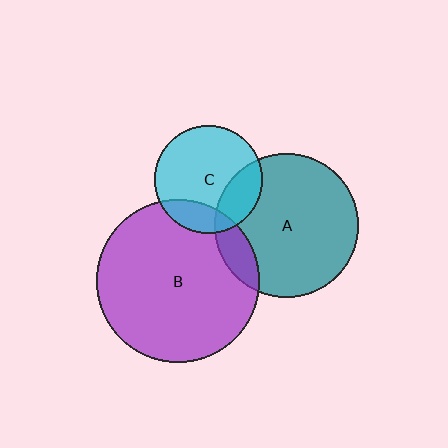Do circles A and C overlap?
Yes.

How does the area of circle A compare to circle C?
Approximately 1.8 times.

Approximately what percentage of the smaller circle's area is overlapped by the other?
Approximately 25%.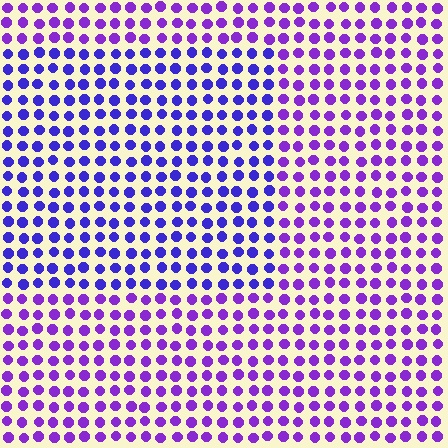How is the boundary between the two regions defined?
The boundary is defined purely by a slight shift in hue (about 28 degrees). Spacing, size, and orientation are identical on both sides.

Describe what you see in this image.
The image is filled with small purple elements in a uniform arrangement. A rectangle-shaped region is visible where the elements are tinted to a slightly different hue, forming a subtle color boundary.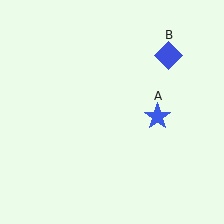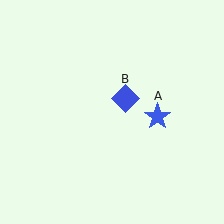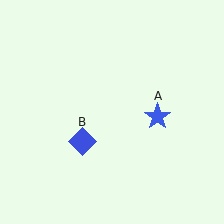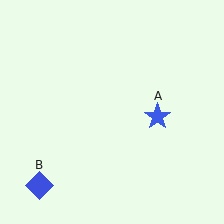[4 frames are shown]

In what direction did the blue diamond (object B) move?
The blue diamond (object B) moved down and to the left.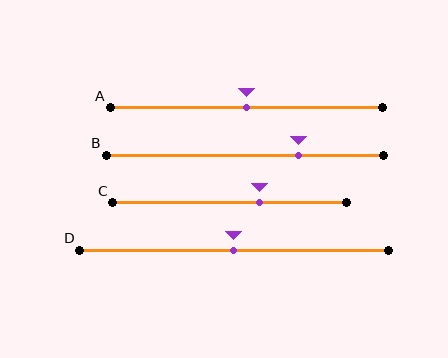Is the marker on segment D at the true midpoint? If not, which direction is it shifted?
Yes, the marker on segment D is at the true midpoint.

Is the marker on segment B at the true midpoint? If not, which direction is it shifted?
No, the marker on segment B is shifted to the right by about 19% of the segment length.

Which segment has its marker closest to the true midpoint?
Segment A has its marker closest to the true midpoint.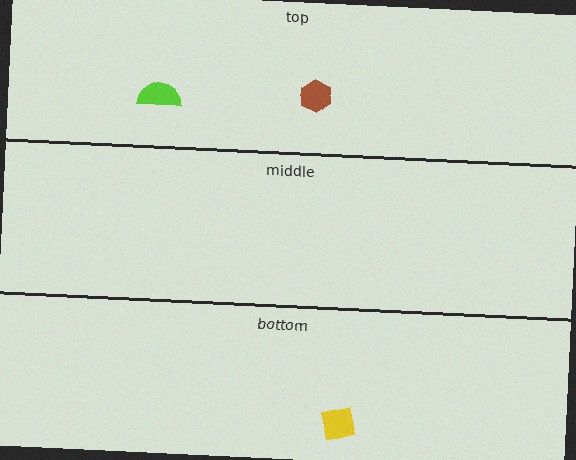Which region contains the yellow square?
The bottom region.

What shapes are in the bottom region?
The yellow square.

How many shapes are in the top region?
2.